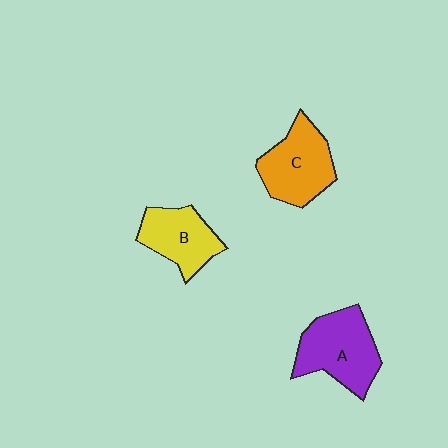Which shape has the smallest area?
Shape B (yellow).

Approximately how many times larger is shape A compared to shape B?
Approximately 1.3 times.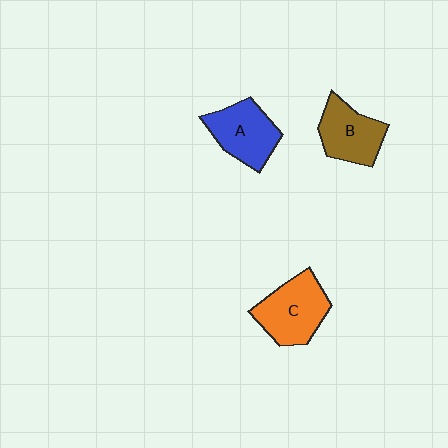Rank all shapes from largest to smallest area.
From largest to smallest: C (orange), A (blue), B (brown).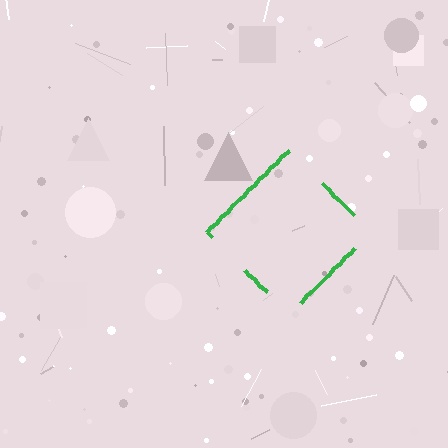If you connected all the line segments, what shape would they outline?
They would outline a diamond.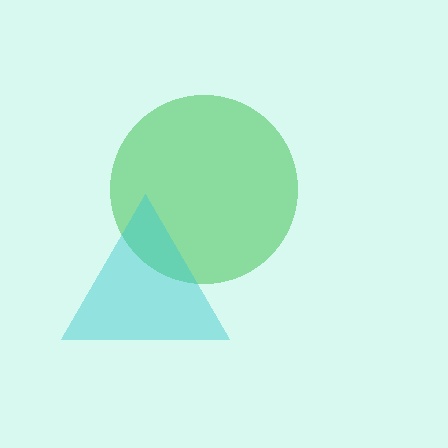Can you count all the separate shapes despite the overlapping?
Yes, there are 2 separate shapes.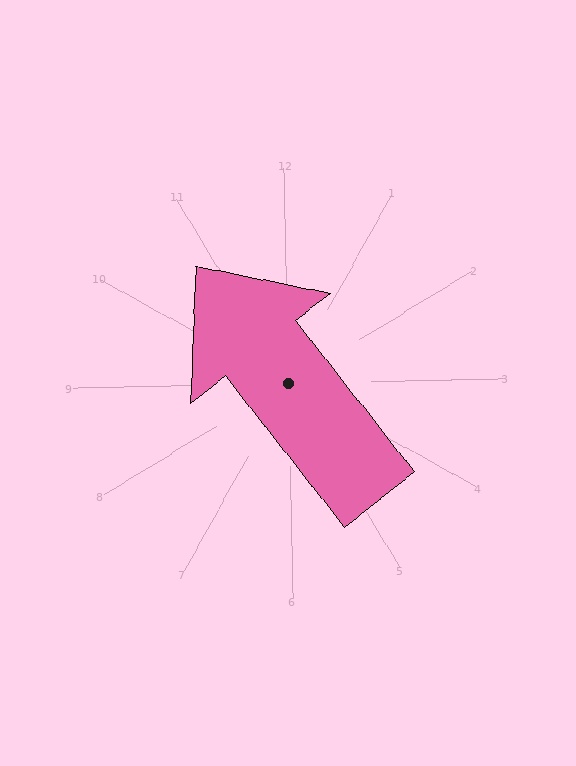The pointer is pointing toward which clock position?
Roughly 11 o'clock.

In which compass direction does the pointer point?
Northwest.